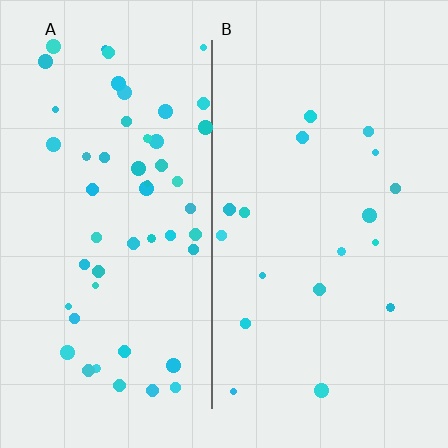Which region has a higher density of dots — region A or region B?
A (the left).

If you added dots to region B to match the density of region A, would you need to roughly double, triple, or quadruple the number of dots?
Approximately triple.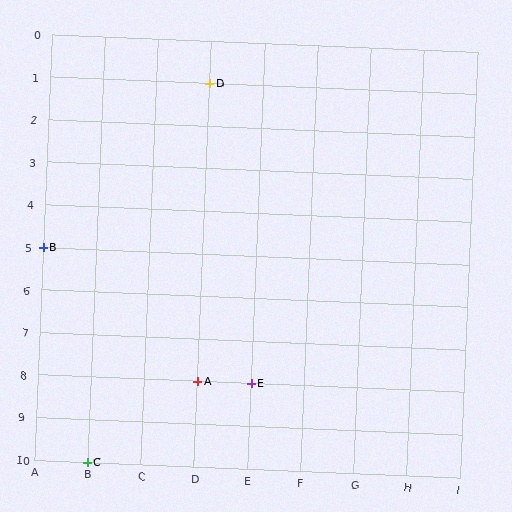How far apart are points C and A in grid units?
Points C and A are 2 columns and 2 rows apart (about 2.8 grid units diagonally).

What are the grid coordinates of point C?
Point C is at grid coordinates (B, 10).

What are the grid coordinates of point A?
Point A is at grid coordinates (D, 8).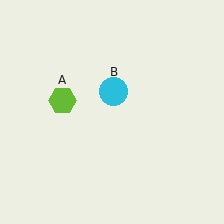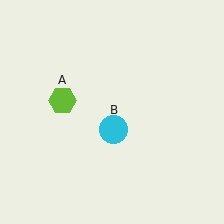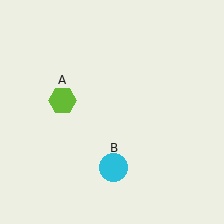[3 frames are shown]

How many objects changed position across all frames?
1 object changed position: cyan circle (object B).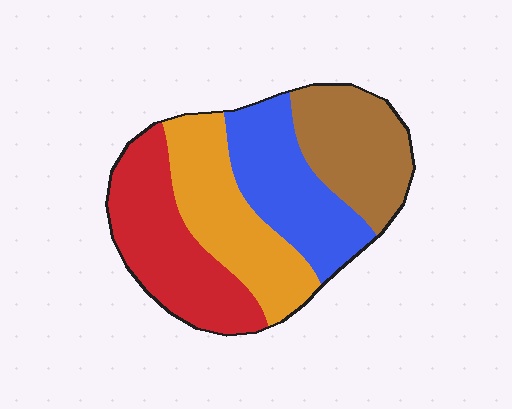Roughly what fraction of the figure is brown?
Brown takes up about one fifth (1/5) of the figure.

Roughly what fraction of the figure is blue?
Blue covers 24% of the figure.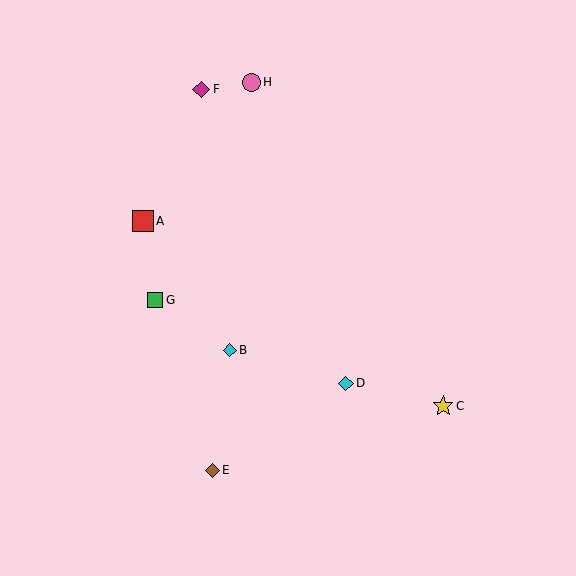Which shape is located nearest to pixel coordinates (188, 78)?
The magenta diamond (labeled F) at (202, 89) is nearest to that location.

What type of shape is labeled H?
Shape H is a pink circle.